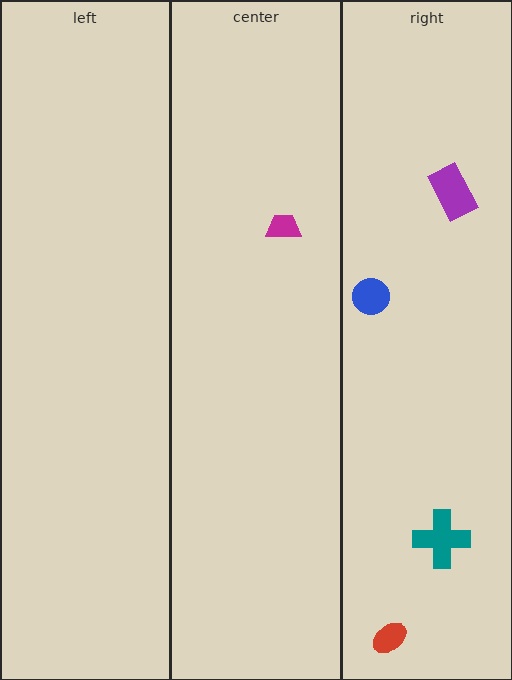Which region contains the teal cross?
The right region.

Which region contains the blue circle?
The right region.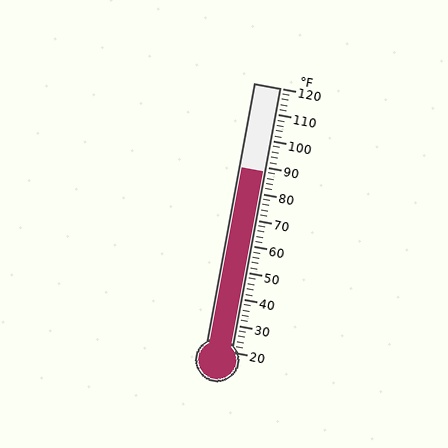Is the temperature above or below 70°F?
The temperature is above 70°F.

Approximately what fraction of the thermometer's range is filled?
The thermometer is filled to approximately 70% of its range.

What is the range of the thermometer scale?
The thermometer scale ranges from 20°F to 120°F.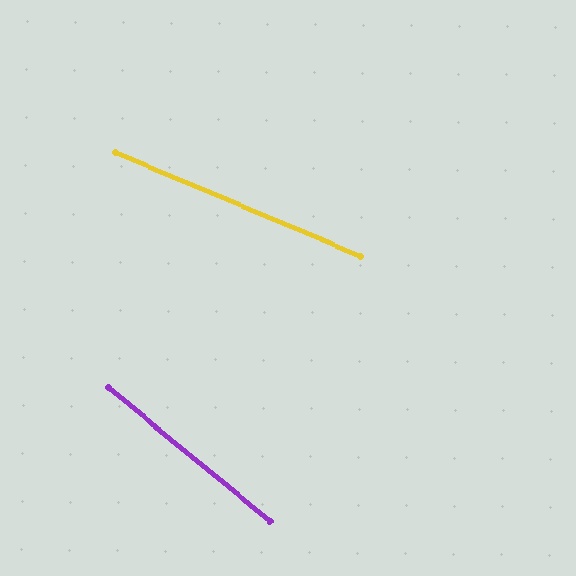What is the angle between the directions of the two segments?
Approximately 17 degrees.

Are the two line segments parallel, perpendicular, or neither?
Neither parallel nor perpendicular — they differ by about 17°.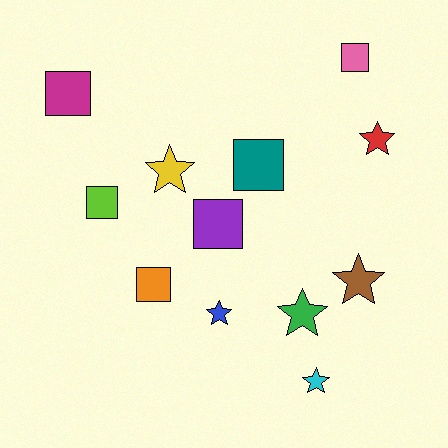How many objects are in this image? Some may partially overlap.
There are 12 objects.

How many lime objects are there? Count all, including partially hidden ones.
There is 1 lime object.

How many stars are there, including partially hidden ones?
There are 6 stars.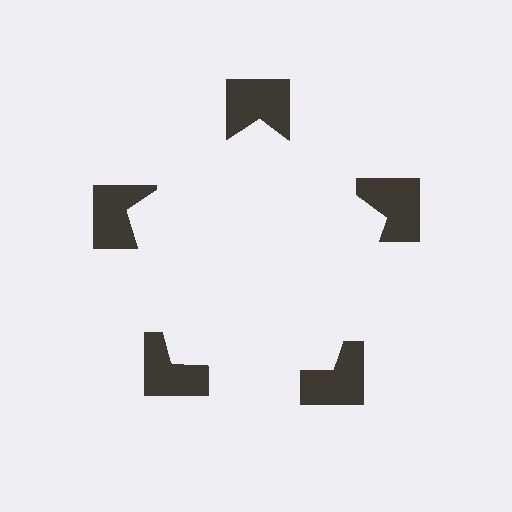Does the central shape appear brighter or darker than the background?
It typically appears slightly brighter than the background, even though no actual brightness change is drawn.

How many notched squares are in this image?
There are 5 — one at each vertex of the illusory pentagon.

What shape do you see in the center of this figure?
An illusory pentagon — its edges are inferred from the aligned wedge cuts in the notched squares, not physically drawn.